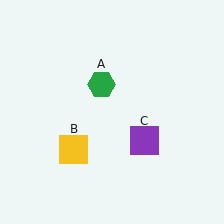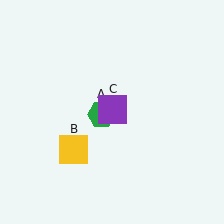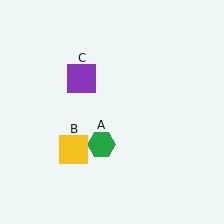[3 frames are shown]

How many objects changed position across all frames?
2 objects changed position: green hexagon (object A), purple square (object C).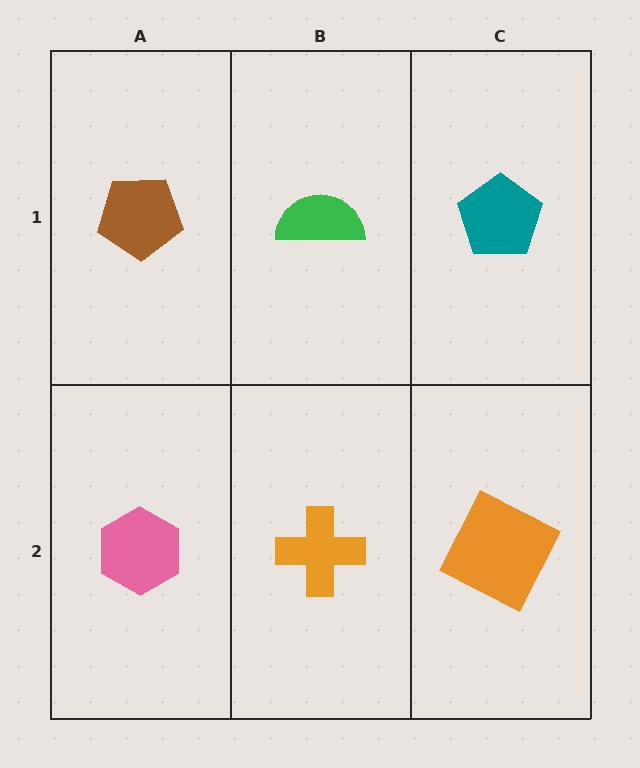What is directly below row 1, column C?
An orange square.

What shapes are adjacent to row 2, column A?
A brown pentagon (row 1, column A), an orange cross (row 2, column B).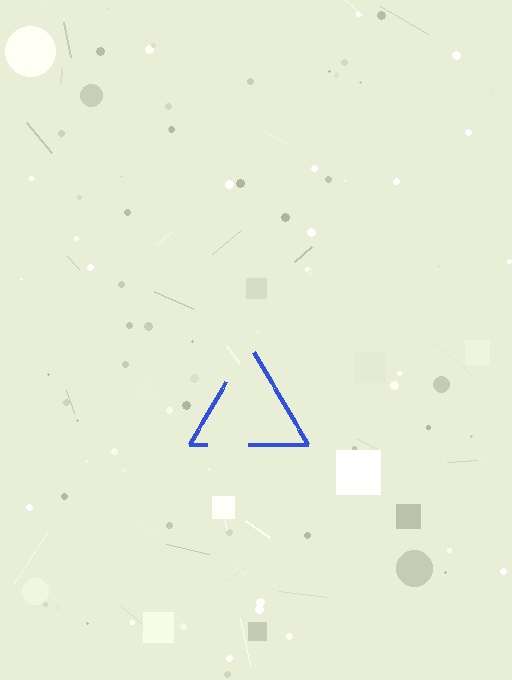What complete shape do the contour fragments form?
The contour fragments form a triangle.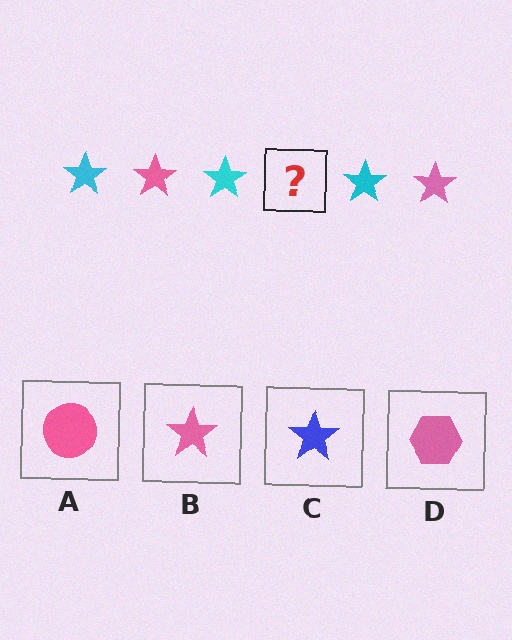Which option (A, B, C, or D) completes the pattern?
B.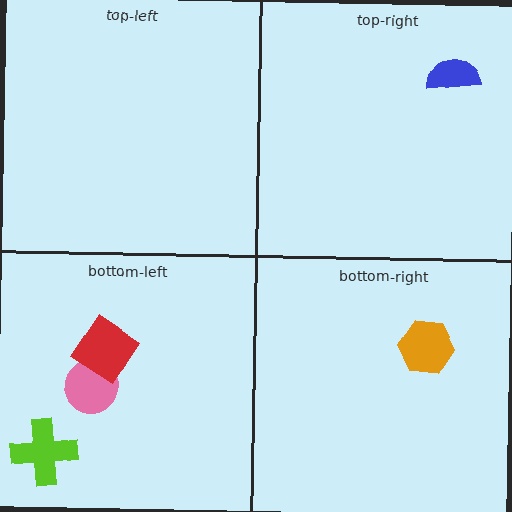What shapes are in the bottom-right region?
The orange hexagon.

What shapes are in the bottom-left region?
The lime cross, the pink circle, the red diamond.